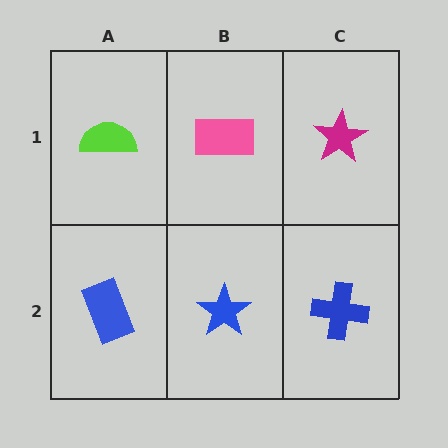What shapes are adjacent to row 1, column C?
A blue cross (row 2, column C), a pink rectangle (row 1, column B).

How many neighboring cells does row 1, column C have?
2.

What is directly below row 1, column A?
A blue rectangle.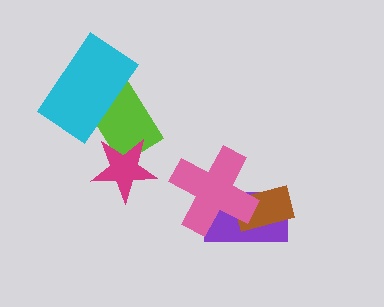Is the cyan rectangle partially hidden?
No, no other shape covers it.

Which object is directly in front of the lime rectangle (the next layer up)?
The cyan rectangle is directly in front of the lime rectangle.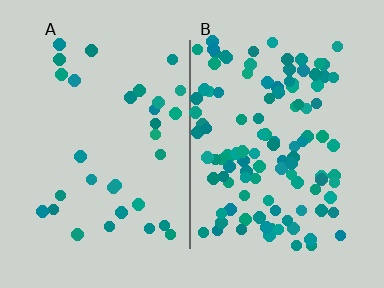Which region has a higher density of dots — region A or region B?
B (the right).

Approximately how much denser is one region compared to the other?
Approximately 3.5× — region B over region A.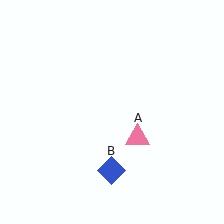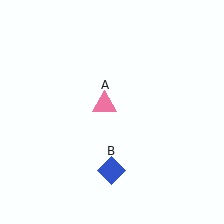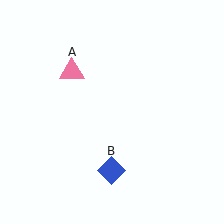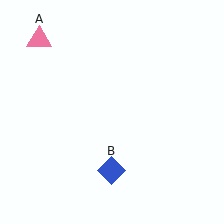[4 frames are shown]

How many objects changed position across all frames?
1 object changed position: pink triangle (object A).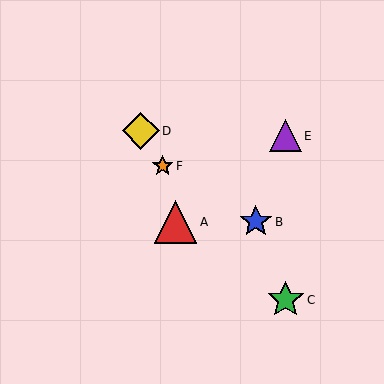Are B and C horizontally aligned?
No, B is at y≈222 and C is at y≈300.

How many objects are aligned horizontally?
2 objects (A, B) are aligned horizontally.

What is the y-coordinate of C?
Object C is at y≈300.